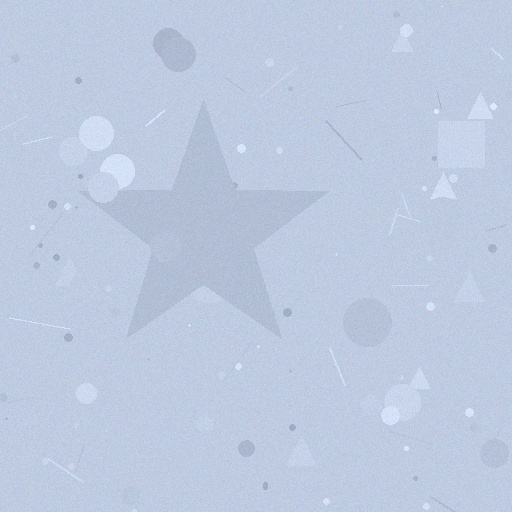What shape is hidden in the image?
A star is hidden in the image.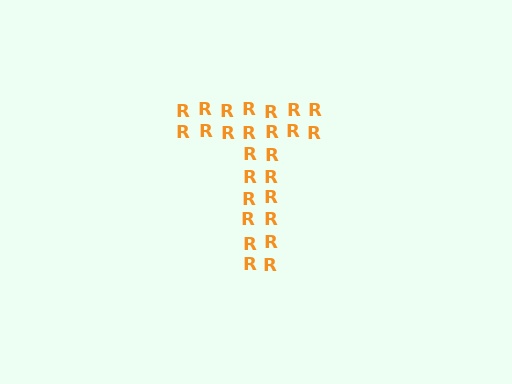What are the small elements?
The small elements are letter R's.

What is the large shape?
The large shape is the letter T.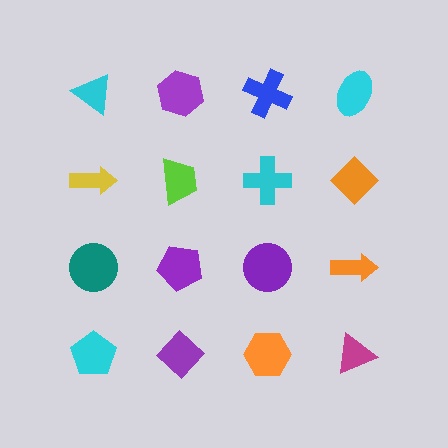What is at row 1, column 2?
A purple hexagon.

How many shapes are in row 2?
4 shapes.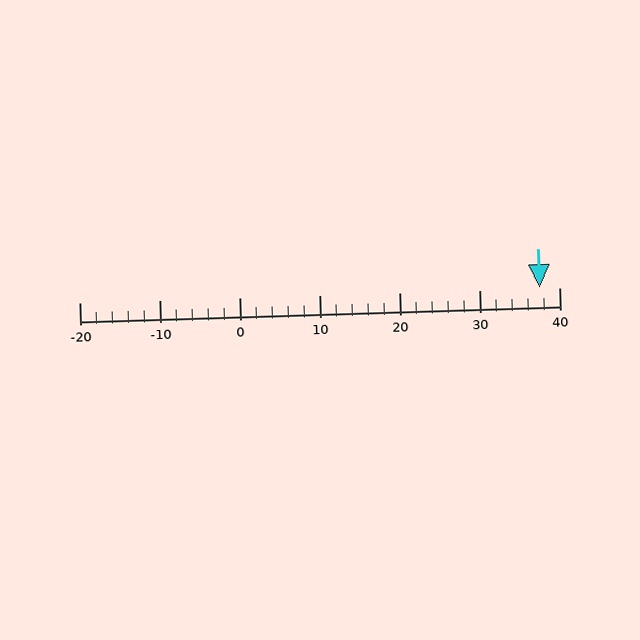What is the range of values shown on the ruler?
The ruler shows values from -20 to 40.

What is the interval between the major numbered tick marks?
The major tick marks are spaced 10 units apart.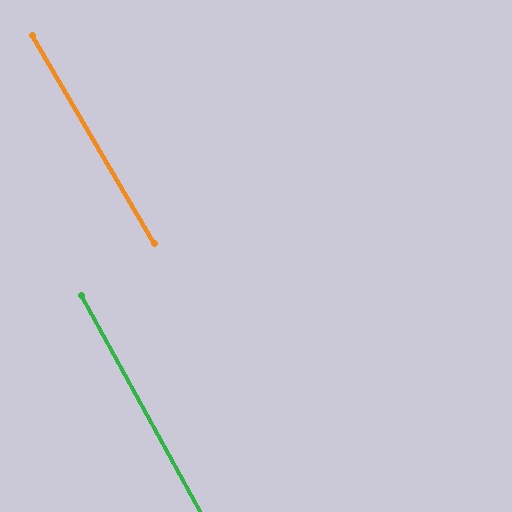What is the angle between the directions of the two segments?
Approximately 2 degrees.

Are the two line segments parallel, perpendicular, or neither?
Parallel — their directions differ by only 1.9°.